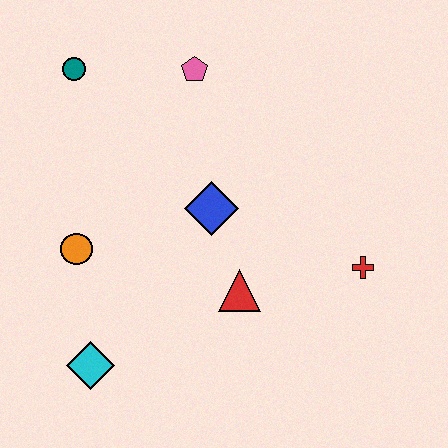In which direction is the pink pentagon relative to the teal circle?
The pink pentagon is to the right of the teal circle.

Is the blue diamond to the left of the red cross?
Yes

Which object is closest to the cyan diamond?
The orange circle is closest to the cyan diamond.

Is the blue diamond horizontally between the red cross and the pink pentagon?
Yes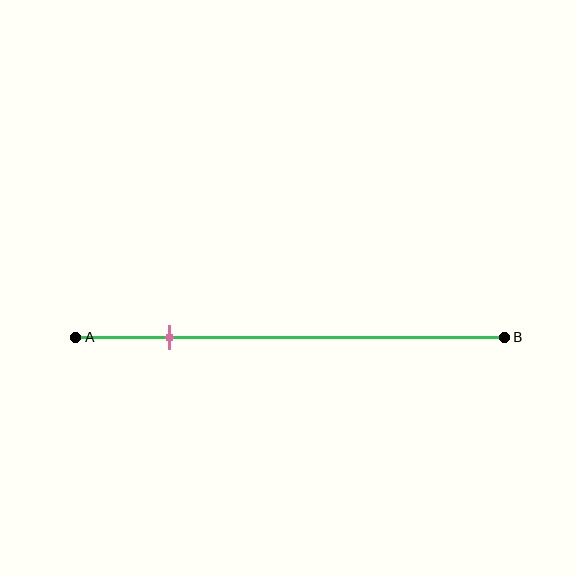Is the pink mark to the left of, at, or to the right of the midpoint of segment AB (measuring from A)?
The pink mark is to the left of the midpoint of segment AB.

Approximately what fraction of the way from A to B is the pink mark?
The pink mark is approximately 20% of the way from A to B.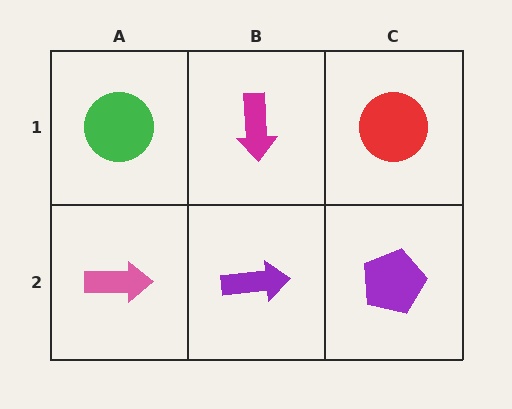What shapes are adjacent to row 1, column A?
A pink arrow (row 2, column A), a magenta arrow (row 1, column B).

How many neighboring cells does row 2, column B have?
3.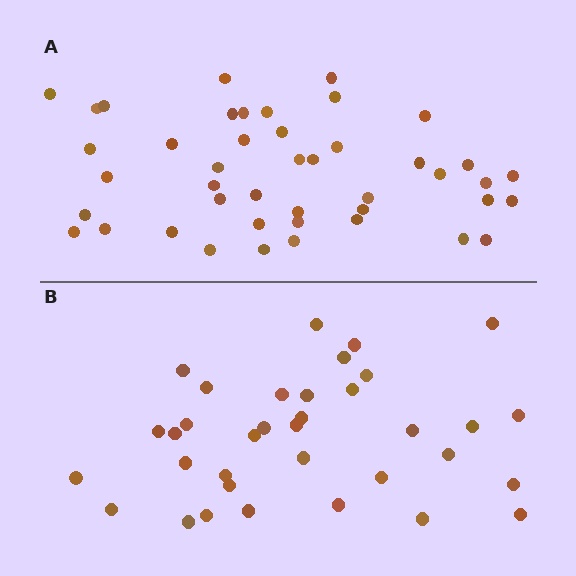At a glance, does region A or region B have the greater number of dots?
Region A (the top region) has more dots.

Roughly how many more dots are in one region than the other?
Region A has roughly 8 or so more dots than region B.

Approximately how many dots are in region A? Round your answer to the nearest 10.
About 40 dots. (The exact count is 44, which rounds to 40.)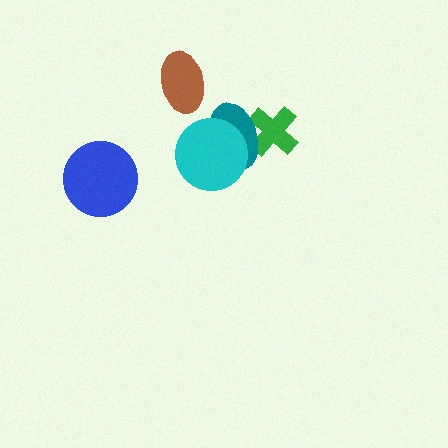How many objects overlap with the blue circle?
0 objects overlap with the blue circle.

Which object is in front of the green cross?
The teal ellipse is in front of the green cross.